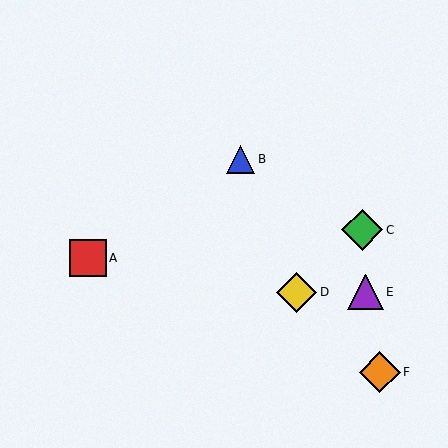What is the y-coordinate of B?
Object B is at y≈159.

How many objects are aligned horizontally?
2 objects (D, E) are aligned horizontally.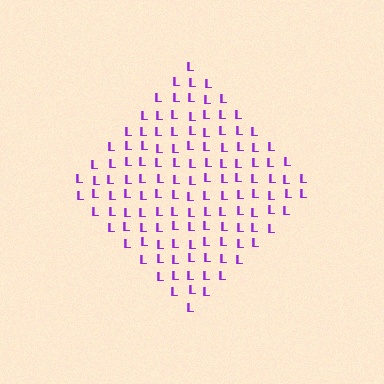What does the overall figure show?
The overall figure shows a diamond.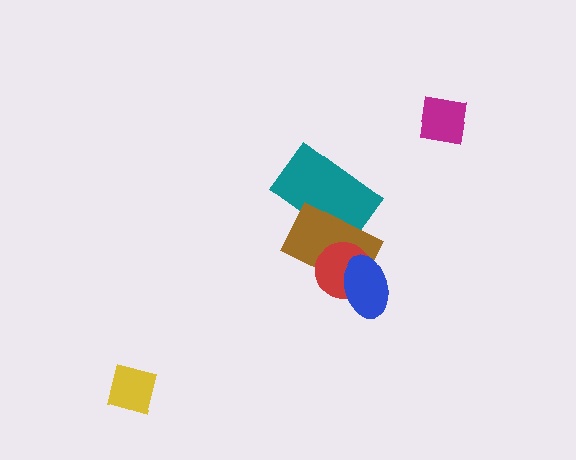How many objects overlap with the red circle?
2 objects overlap with the red circle.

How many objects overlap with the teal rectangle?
1 object overlaps with the teal rectangle.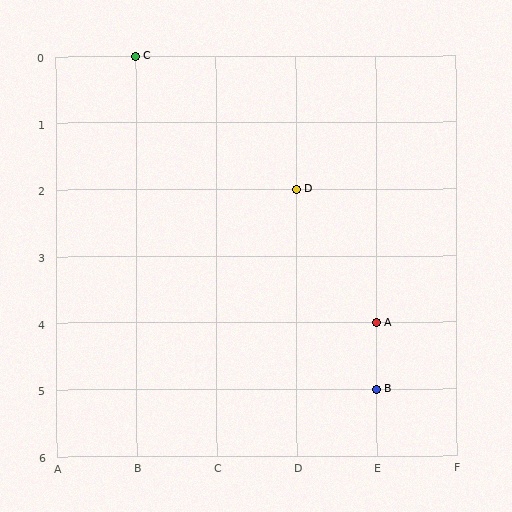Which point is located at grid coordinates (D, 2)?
Point D is at (D, 2).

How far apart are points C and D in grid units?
Points C and D are 2 columns and 2 rows apart (about 2.8 grid units diagonally).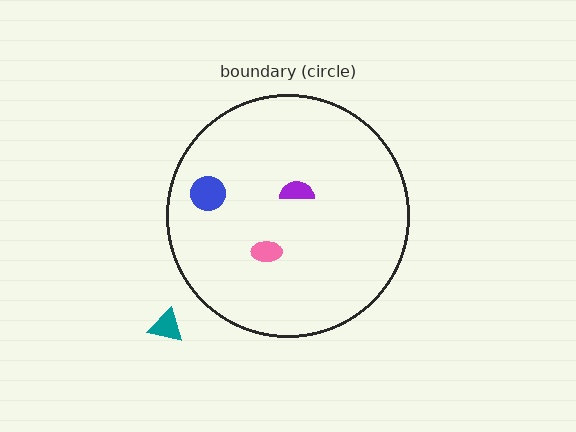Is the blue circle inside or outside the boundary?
Inside.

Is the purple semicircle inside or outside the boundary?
Inside.